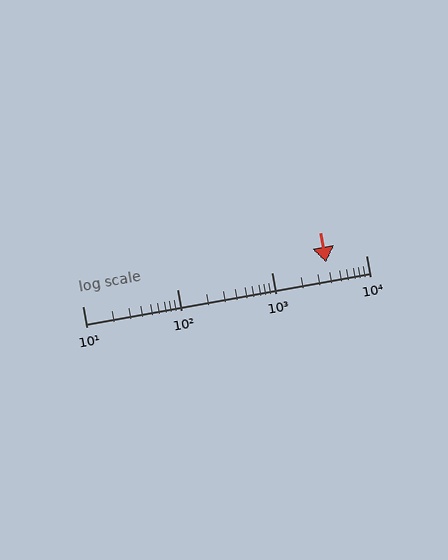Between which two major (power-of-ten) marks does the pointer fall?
The pointer is between 1000 and 10000.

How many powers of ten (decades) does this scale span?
The scale spans 3 decades, from 10 to 10000.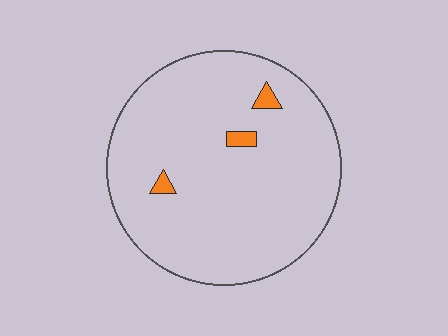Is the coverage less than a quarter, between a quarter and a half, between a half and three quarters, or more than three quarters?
Less than a quarter.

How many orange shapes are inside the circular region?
3.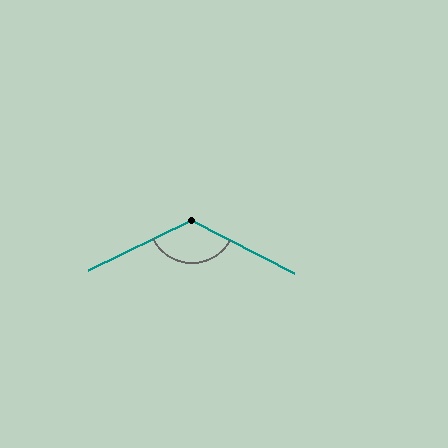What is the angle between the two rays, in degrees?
Approximately 127 degrees.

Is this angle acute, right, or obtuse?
It is obtuse.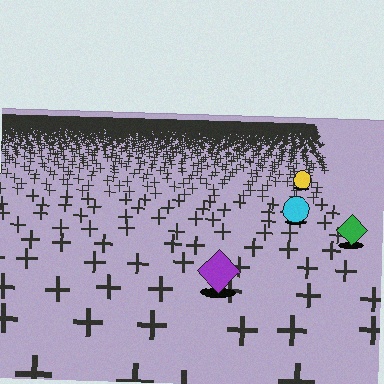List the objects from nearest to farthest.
From nearest to farthest: the purple diamond, the green diamond, the cyan circle, the yellow circle.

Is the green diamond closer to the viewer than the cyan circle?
Yes. The green diamond is closer — you can tell from the texture gradient: the ground texture is coarser near it.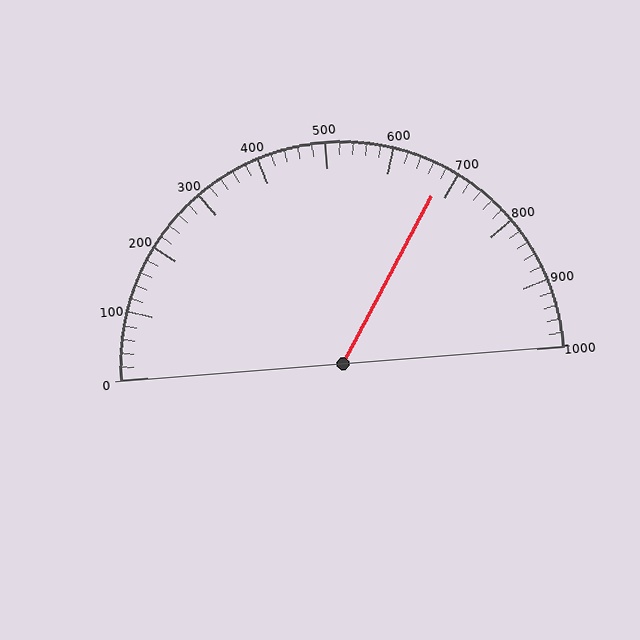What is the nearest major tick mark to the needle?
The nearest major tick mark is 700.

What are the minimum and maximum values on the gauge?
The gauge ranges from 0 to 1000.